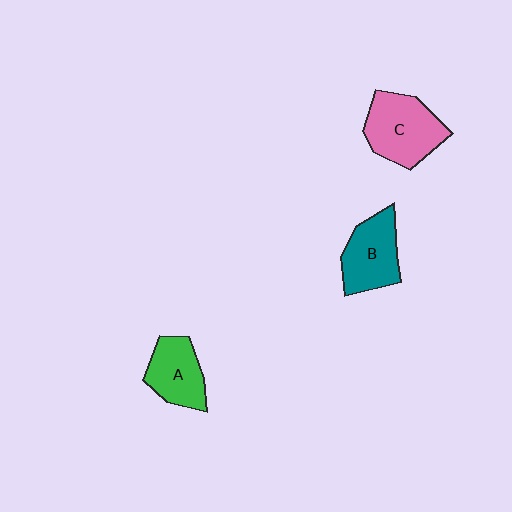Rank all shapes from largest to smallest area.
From largest to smallest: C (pink), B (teal), A (green).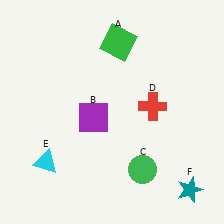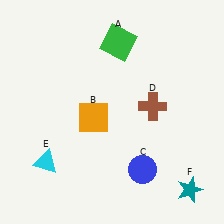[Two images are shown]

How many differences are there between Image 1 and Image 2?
There are 3 differences between the two images.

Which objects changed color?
B changed from purple to orange. C changed from green to blue. D changed from red to brown.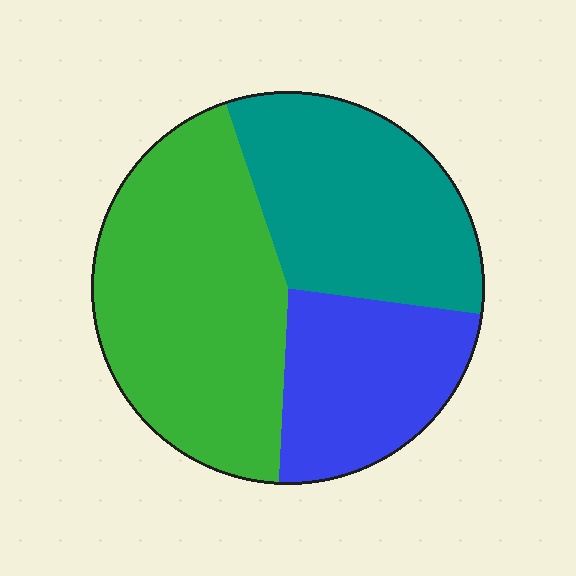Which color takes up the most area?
Green, at roughly 45%.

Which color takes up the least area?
Blue, at roughly 25%.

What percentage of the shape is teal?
Teal takes up between a sixth and a third of the shape.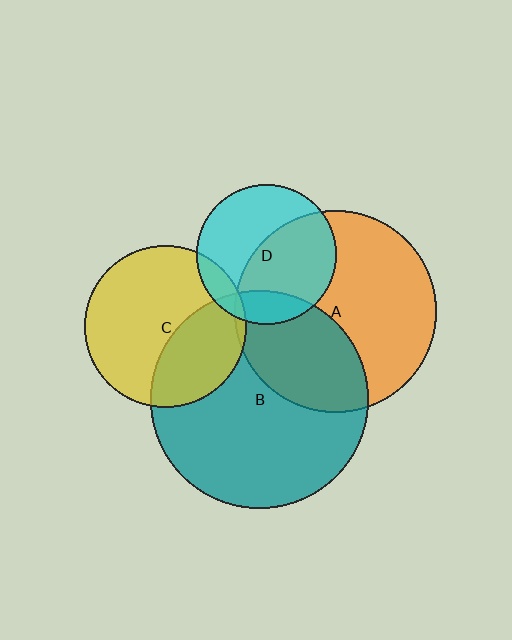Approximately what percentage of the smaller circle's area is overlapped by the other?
Approximately 35%.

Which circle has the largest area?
Circle B (teal).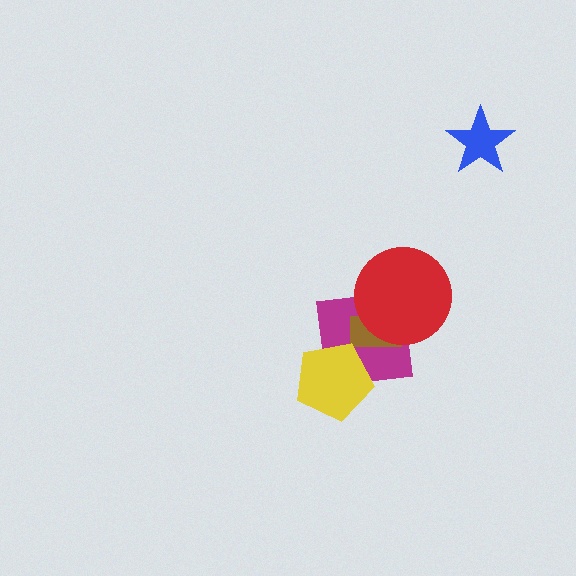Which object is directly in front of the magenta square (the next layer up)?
The brown rectangle is directly in front of the magenta square.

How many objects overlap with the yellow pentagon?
1 object overlaps with the yellow pentagon.